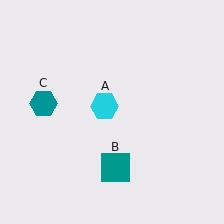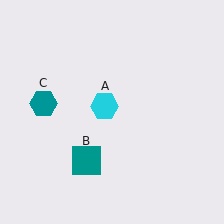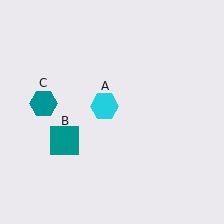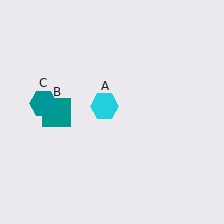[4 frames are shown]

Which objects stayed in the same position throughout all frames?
Cyan hexagon (object A) and teal hexagon (object C) remained stationary.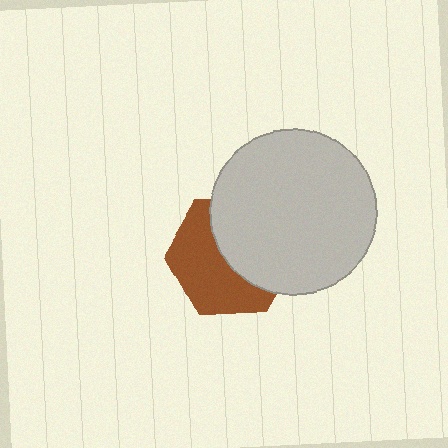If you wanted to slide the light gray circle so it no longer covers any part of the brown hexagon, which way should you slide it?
Slide it toward the upper-right — that is the most direct way to separate the two shapes.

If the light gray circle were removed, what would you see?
You would see the complete brown hexagon.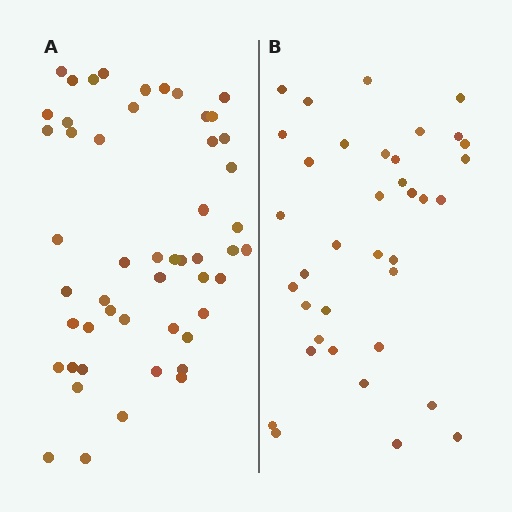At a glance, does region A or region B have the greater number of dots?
Region A (the left region) has more dots.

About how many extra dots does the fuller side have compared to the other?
Region A has approximately 15 more dots than region B.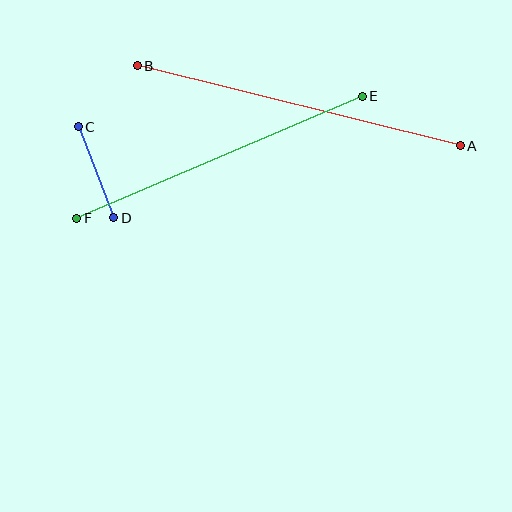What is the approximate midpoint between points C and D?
The midpoint is at approximately (96, 172) pixels.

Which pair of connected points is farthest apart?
Points A and B are farthest apart.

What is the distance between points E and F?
The distance is approximately 310 pixels.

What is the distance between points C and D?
The distance is approximately 97 pixels.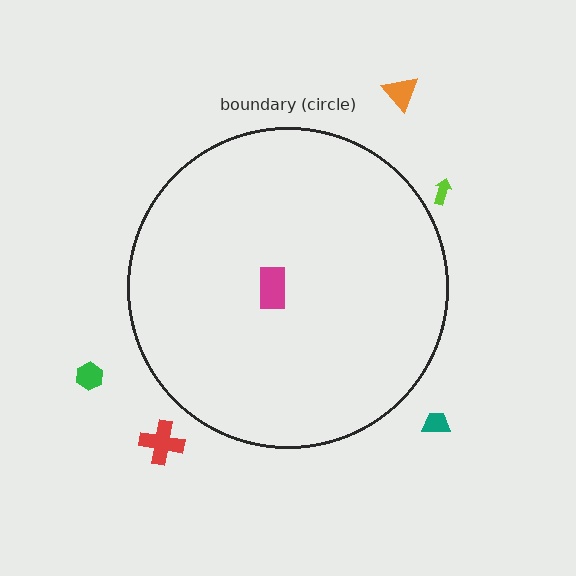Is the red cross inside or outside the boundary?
Outside.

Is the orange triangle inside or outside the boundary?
Outside.